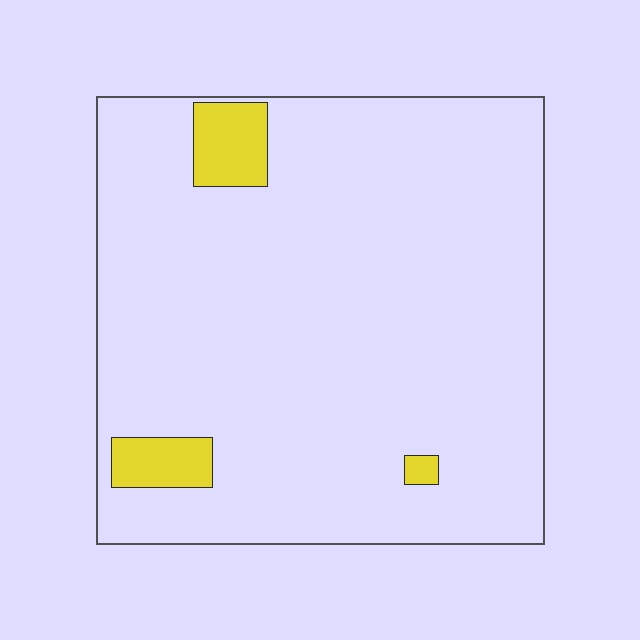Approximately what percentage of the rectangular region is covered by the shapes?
Approximately 5%.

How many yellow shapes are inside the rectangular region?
3.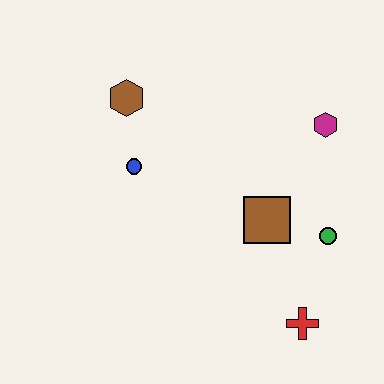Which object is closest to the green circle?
The brown square is closest to the green circle.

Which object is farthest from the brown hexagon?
The red cross is farthest from the brown hexagon.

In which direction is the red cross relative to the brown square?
The red cross is below the brown square.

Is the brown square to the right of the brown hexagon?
Yes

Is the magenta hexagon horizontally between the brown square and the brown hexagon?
No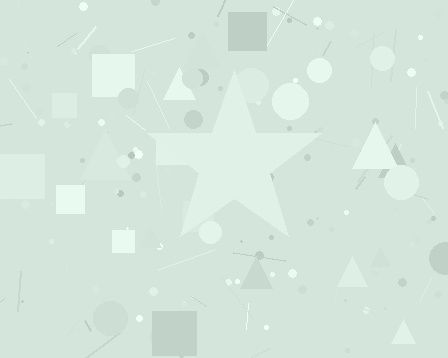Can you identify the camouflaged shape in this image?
The camouflaged shape is a star.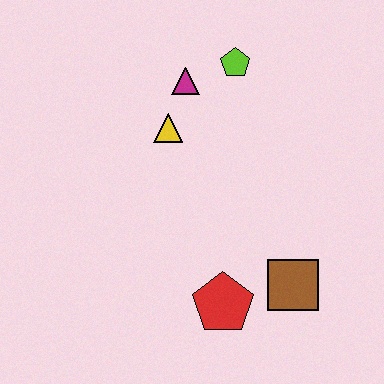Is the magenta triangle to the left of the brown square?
Yes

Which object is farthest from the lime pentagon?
The red pentagon is farthest from the lime pentagon.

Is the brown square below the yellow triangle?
Yes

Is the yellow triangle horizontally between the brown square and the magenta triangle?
No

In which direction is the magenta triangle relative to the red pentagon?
The magenta triangle is above the red pentagon.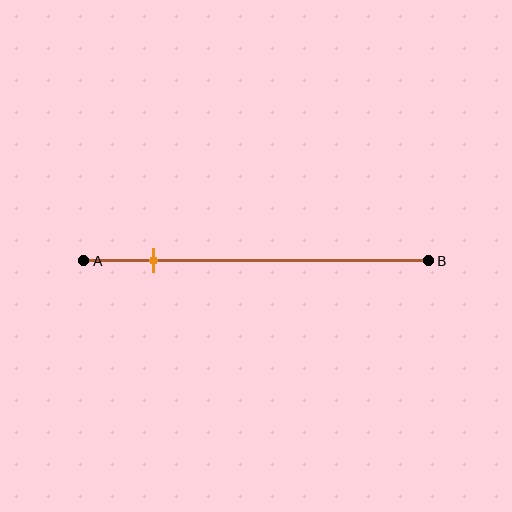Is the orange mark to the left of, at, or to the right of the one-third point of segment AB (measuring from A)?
The orange mark is to the left of the one-third point of segment AB.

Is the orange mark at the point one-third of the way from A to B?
No, the mark is at about 20% from A, not at the 33% one-third point.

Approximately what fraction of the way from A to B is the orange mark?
The orange mark is approximately 20% of the way from A to B.